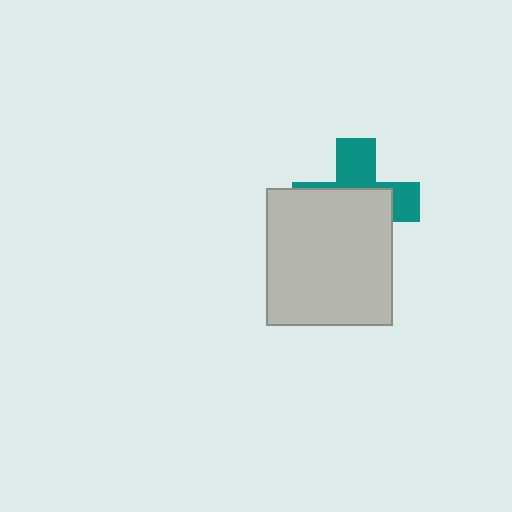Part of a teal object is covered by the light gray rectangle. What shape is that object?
It is a cross.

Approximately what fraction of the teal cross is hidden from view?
Roughly 61% of the teal cross is hidden behind the light gray rectangle.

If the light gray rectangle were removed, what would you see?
You would see the complete teal cross.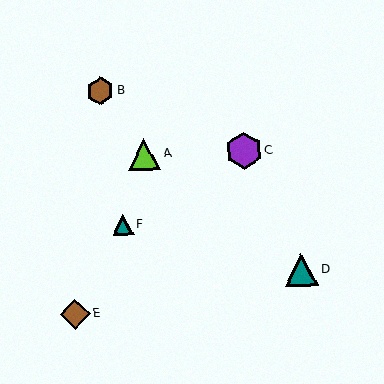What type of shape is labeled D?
Shape D is a teal triangle.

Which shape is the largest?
The purple hexagon (labeled C) is the largest.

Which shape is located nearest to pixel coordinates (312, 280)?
The teal triangle (labeled D) at (301, 270) is nearest to that location.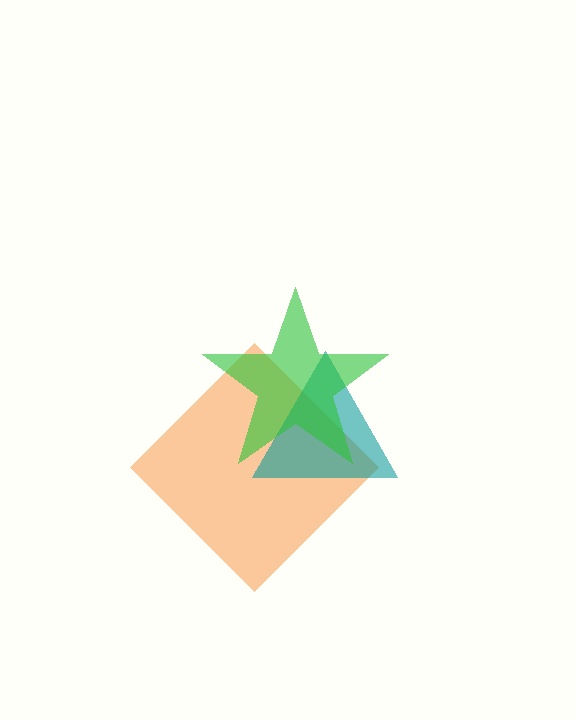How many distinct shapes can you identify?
There are 3 distinct shapes: an orange diamond, a teal triangle, a green star.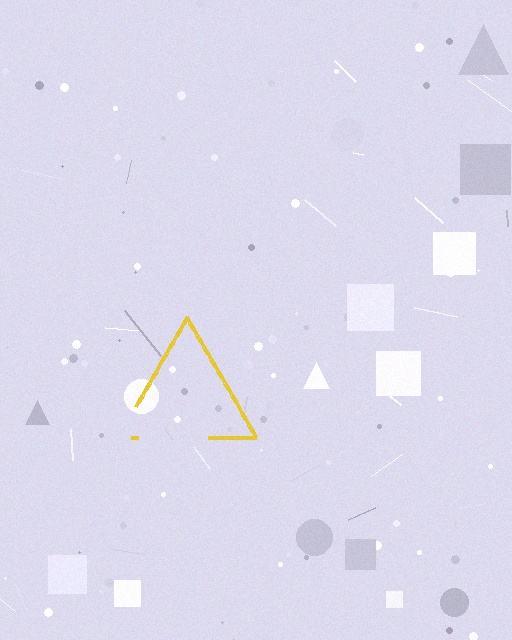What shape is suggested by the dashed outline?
The dashed outline suggests a triangle.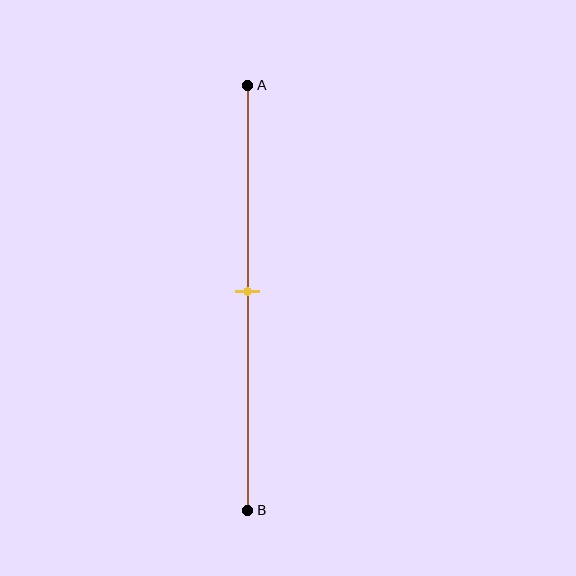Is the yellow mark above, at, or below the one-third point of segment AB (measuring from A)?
The yellow mark is below the one-third point of segment AB.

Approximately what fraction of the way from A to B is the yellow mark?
The yellow mark is approximately 50% of the way from A to B.